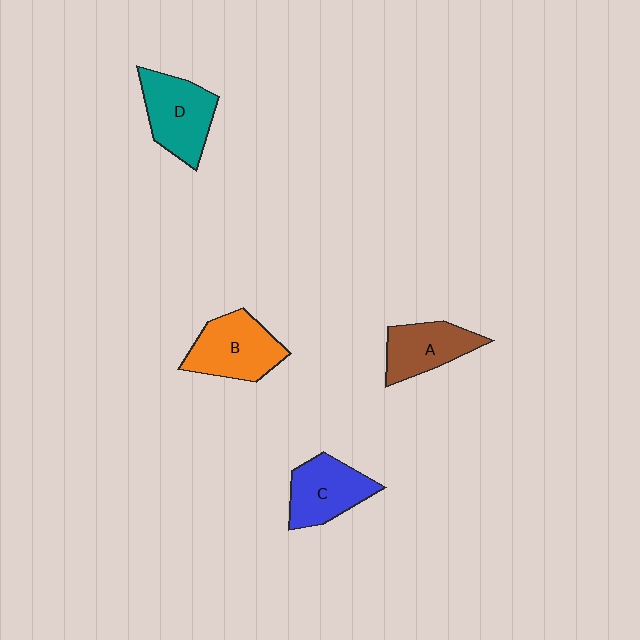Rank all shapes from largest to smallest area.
From largest to smallest: B (orange), D (teal), C (blue), A (brown).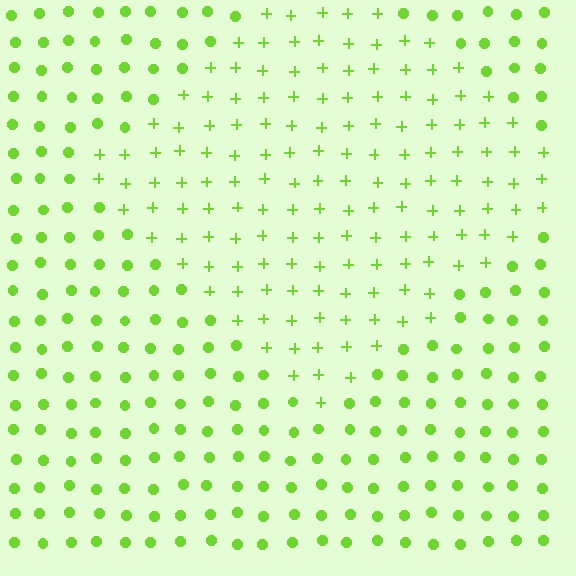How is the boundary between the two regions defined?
The boundary is defined by a change in element shape: plus signs inside vs. circles outside. All elements share the same color and spacing.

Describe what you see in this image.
The image is filled with small lime elements arranged in a uniform grid. A diamond-shaped region contains plus signs, while the surrounding area contains circles. The boundary is defined purely by the change in element shape.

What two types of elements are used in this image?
The image uses plus signs inside the diamond region and circles outside it.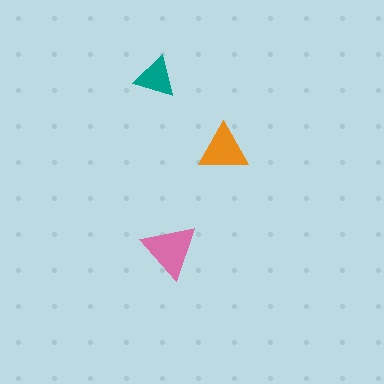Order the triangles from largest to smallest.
the pink one, the orange one, the teal one.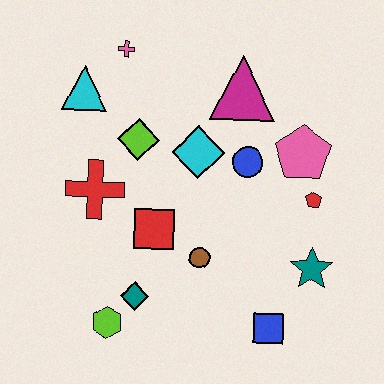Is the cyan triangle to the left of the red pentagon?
Yes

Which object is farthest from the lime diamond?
The blue square is farthest from the lime diamond.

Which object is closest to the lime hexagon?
The teal diamond is closest to the lime hexagon.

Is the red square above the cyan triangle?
No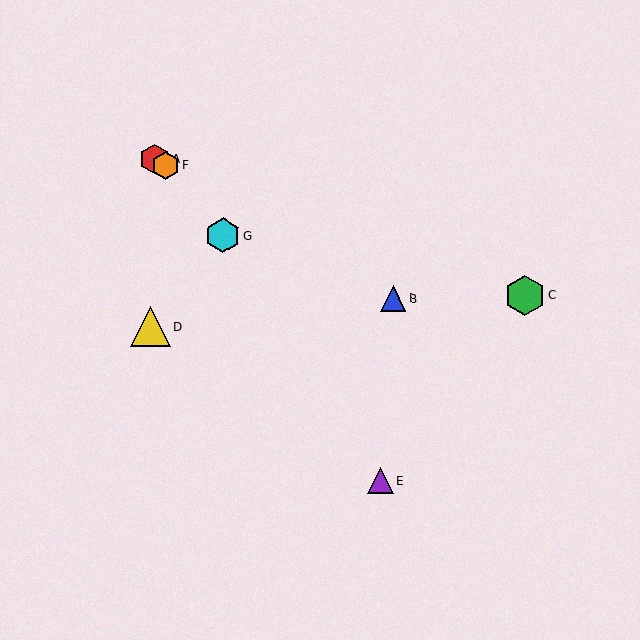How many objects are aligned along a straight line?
3 objects (A, B, F) are aligned along a straight line.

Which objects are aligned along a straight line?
Objects A, B, F are aligned along a straight line.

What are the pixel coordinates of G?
Object G is at (223, 235).